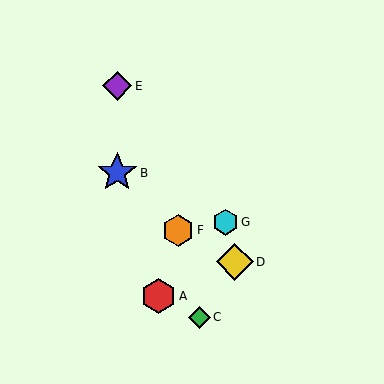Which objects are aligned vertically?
Objects B, E are aligned vertically.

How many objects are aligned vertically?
2 objects (B, E) are aligned vertically.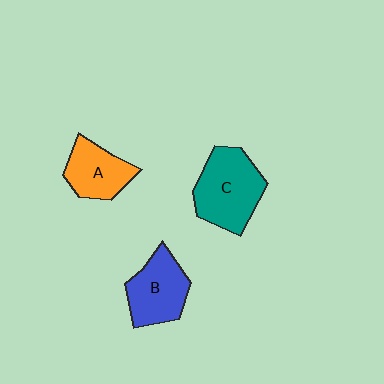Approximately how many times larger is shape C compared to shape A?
Approximately 1.5 times.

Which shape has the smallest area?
Shape A (orange).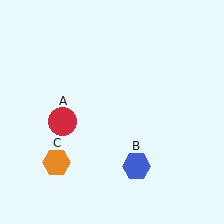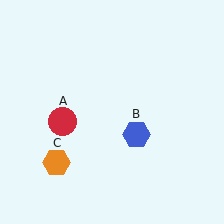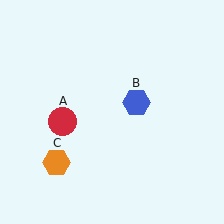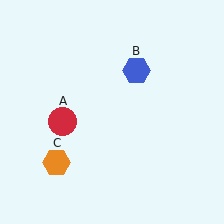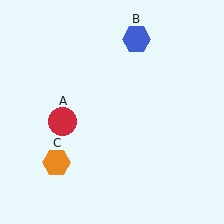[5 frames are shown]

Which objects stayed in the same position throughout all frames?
Red circle (object A) and orange hexagon (object C) remained stationary.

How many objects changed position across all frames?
1 object changed position: blue hexagon (object B).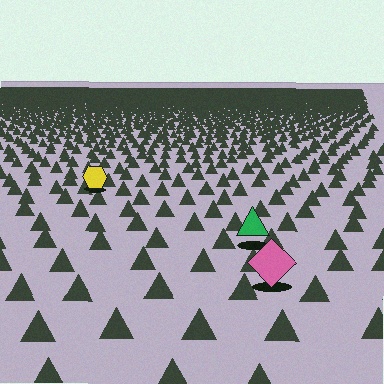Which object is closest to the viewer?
The pink diamond is closest. The texture marks near it are larger and more spread out.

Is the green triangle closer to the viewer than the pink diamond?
No. The pink diamond is closer — you can tell from the texture gradient: the ground texture is coarser near it.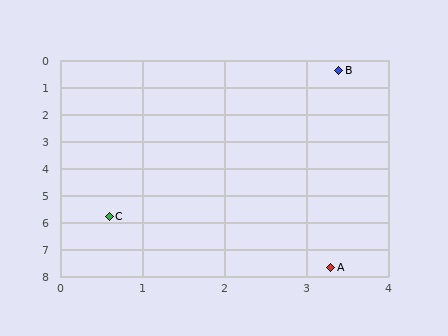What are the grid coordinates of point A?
Point A is at approximately (3.3, 7.7).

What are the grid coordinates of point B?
Point B is at approximately (3.4, 0.4).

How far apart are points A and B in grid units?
Points A and B are about 7.3 grid units apart.